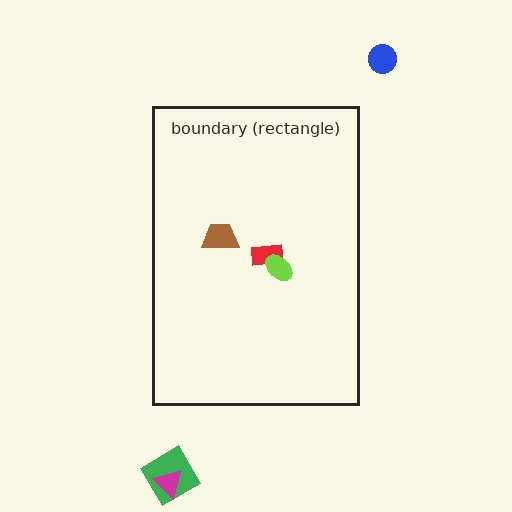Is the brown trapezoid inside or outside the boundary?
Inside.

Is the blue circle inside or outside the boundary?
Outside.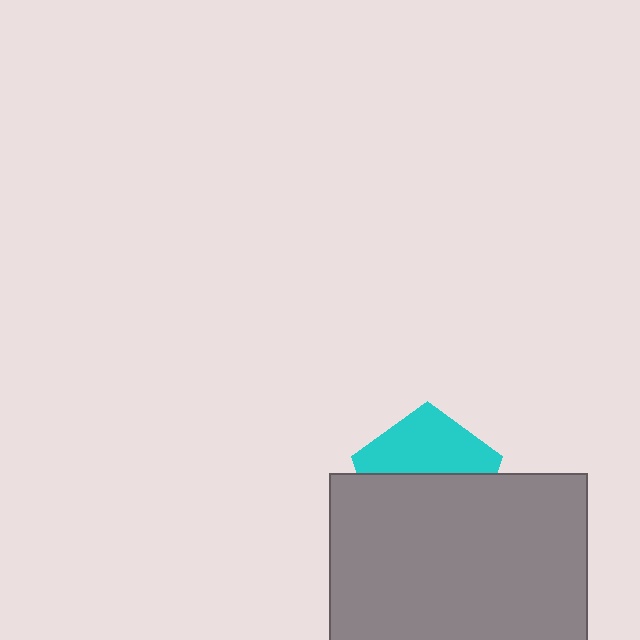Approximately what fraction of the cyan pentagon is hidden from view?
Roughly 56% of the cyan pentagon is hidden behind the gray rectangle.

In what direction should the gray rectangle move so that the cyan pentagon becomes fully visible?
The gray rectangle should move down. That is the shortest direction to clear the overlap and leave the cyan pentagon fully visible.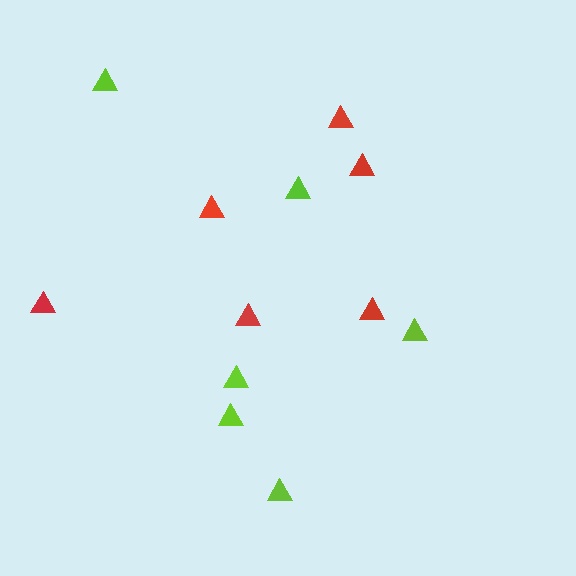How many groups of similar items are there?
There are 2 groups: one group of red triangles (6) and one group of lime triangles (6).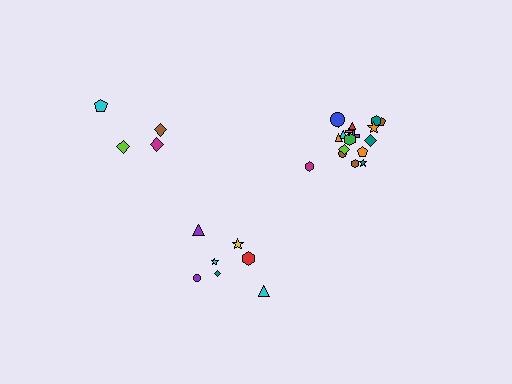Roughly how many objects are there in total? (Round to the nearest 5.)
Roughly 30 objects in total.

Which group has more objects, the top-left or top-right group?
The top-right group.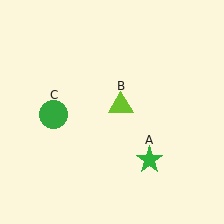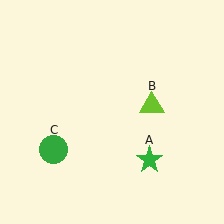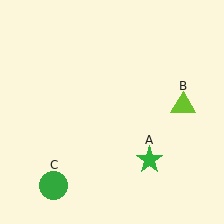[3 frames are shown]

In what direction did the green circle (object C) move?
The green circle (object C) moved down.